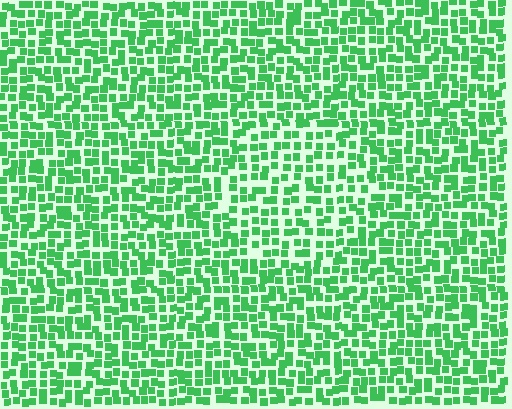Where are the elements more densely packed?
The elements are more densely packed outside the circle boundary.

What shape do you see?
I see a circle.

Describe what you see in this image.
The image contains small green elements arranged at two different densities. A circle-shaped region is visible where the elements are less densely packed than the surrounding area.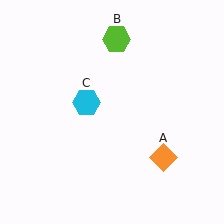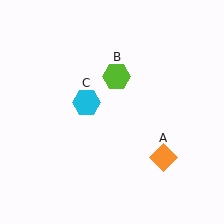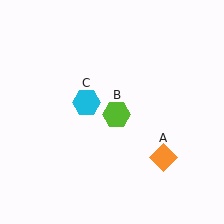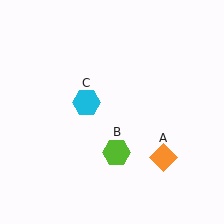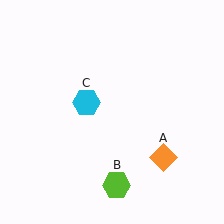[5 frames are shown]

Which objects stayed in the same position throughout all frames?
Orange diamond (object A) and cyan hexagon (object C) remained stationary.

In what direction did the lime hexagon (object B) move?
The lime hexagon (object B) moved down.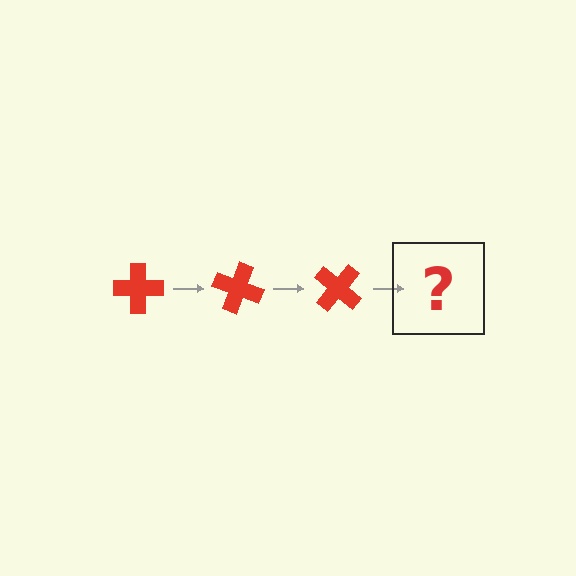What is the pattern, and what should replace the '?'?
The pattern is that the cross rotates 20 degrees each step. The '?' should be a red cross rotated 60 degrees.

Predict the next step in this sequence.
The next step is a red cross rotated 60 degrees.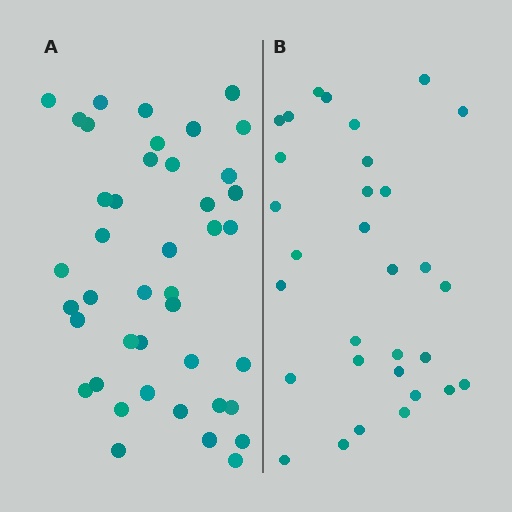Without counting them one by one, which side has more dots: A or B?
Region A (the left region) has more dots.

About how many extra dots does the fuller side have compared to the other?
Region A has roughly 12 or so more dots than region B.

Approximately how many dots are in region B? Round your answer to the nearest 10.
About 30 dots. (The exact count is 31, which rounds to 30.)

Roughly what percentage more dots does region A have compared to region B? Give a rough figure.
About 35% more.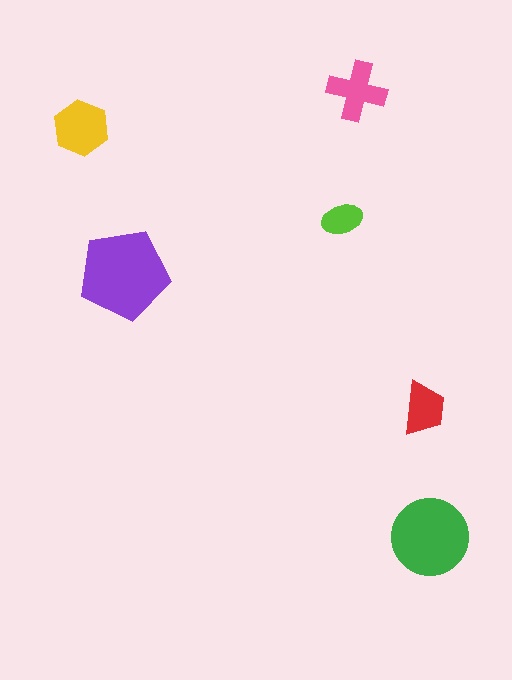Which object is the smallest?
The lime ellipse.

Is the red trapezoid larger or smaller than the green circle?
Smaller.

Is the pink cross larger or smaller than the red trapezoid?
Larger.